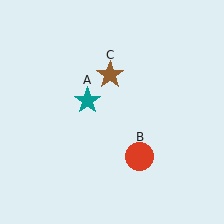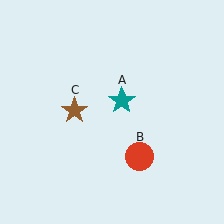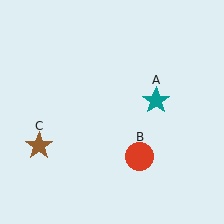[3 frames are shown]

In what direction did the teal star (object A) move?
The teal star (object A) moved right.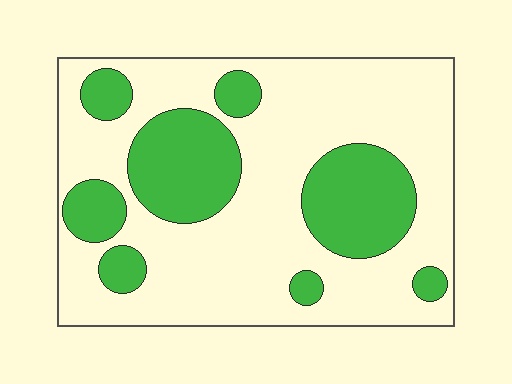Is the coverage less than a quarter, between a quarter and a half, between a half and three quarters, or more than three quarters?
Between a quarter and a half.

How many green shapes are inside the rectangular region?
8.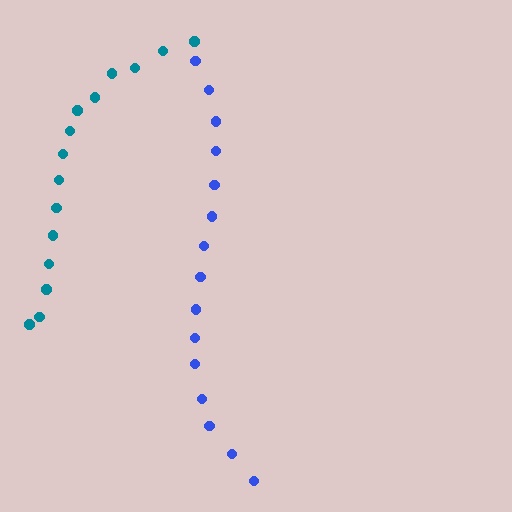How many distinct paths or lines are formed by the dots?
There are 2 distinct paths.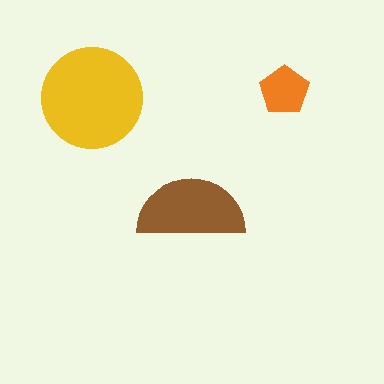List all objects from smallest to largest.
The orange pentagon, the brown semicircle, the yellow circle.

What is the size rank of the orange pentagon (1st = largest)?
3rd.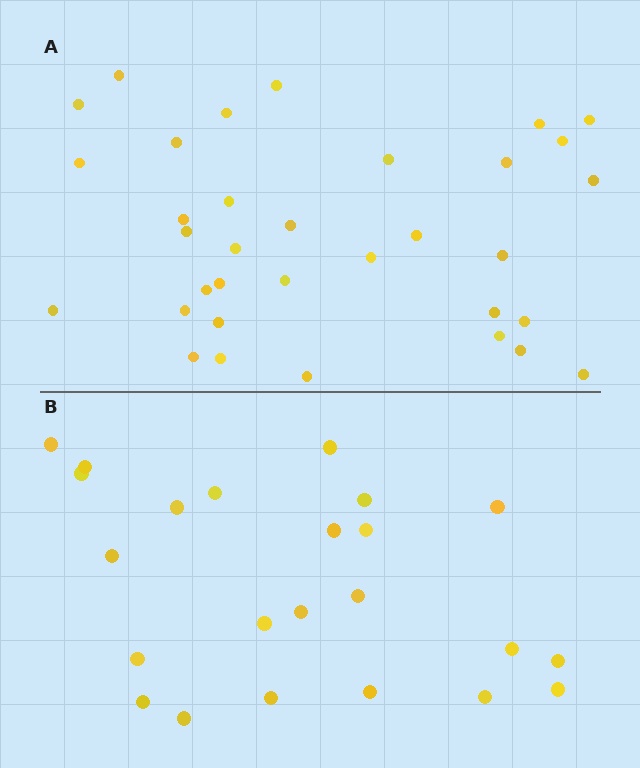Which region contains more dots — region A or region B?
Region A (the top region) has more dots.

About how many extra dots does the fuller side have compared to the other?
Region A has roughly 12 or so more dots than region B.